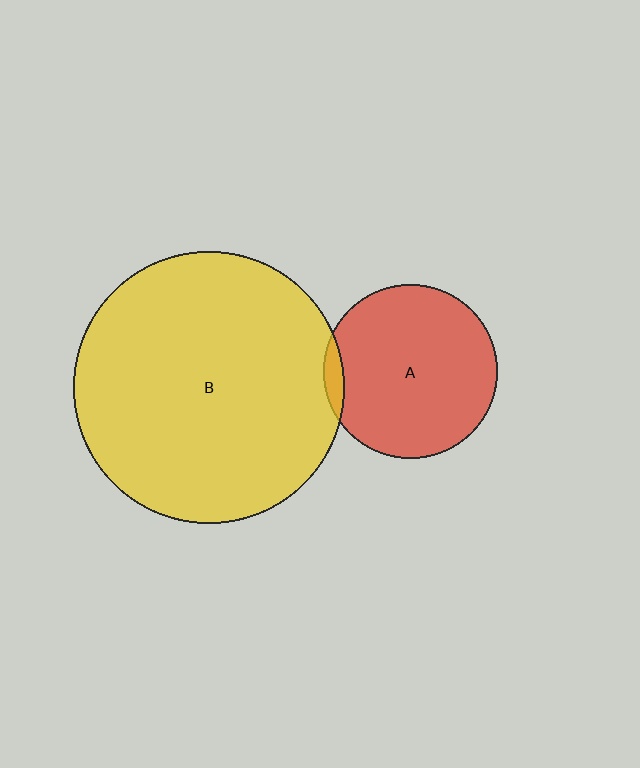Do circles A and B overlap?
Yes.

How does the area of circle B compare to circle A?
Approximately 2.4 times.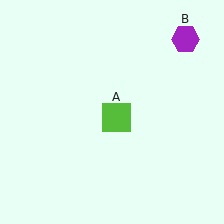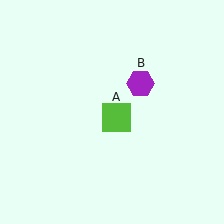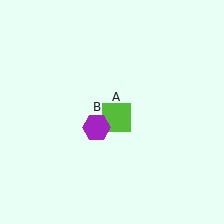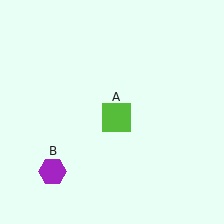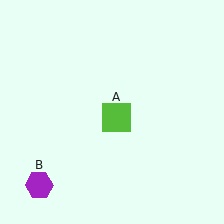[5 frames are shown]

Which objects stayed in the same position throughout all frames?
Lime square (object A) remained stationary.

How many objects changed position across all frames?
1 object changed position: purple hexagon (object B).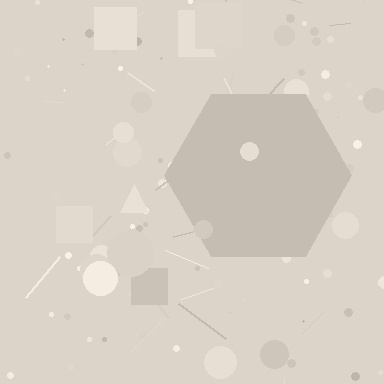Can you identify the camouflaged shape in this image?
The camouflaged shape is a hexagon.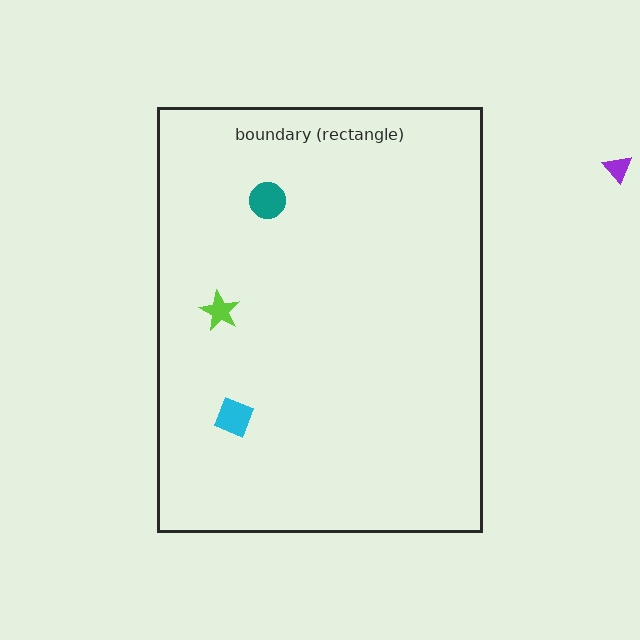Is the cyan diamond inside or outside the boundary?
Inside.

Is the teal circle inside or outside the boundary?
Inside.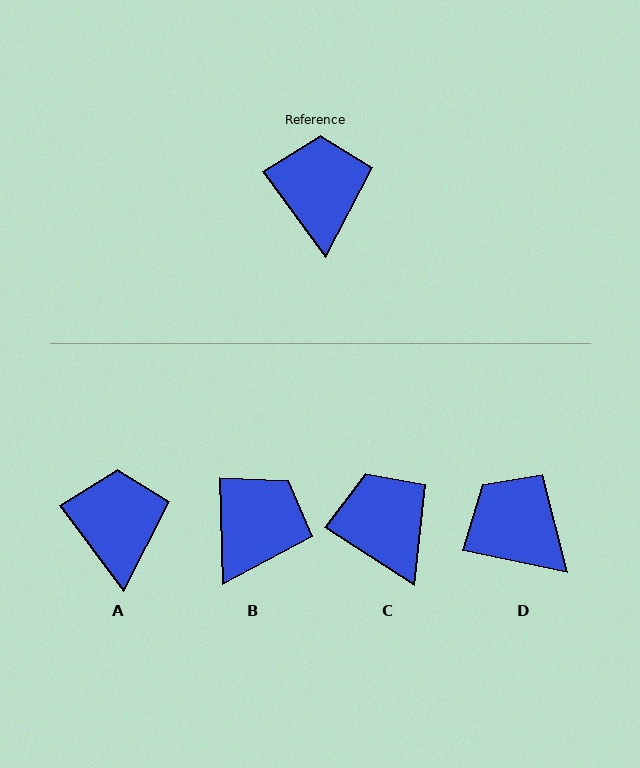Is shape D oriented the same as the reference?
No, it is off by about 41 degrees.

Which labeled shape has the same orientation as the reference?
A.